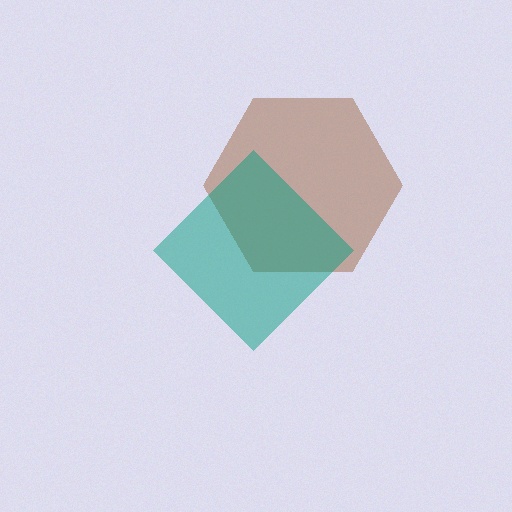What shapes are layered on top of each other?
The layered shapes are: a brown hexagon, a teal diamond.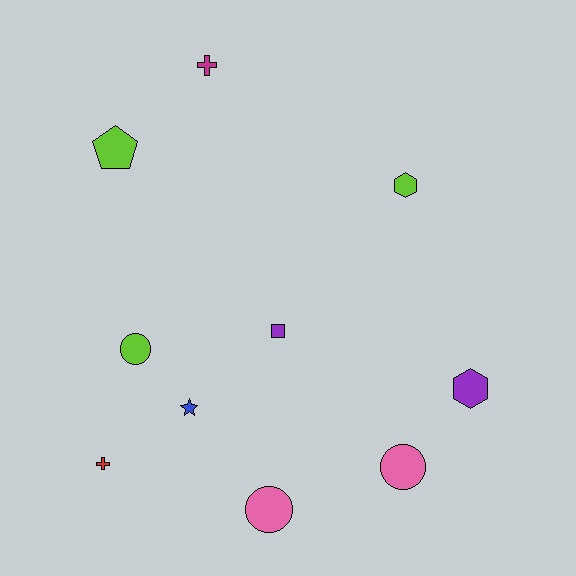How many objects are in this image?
There are 10 objects.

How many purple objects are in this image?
There are 2 purple objects.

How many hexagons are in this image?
There are 2 hexagons.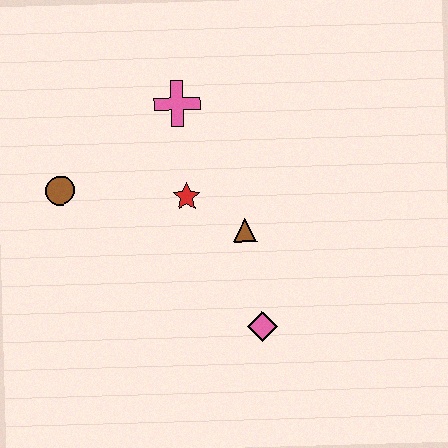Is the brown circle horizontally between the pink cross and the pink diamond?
No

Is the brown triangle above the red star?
No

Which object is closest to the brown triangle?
The red star is closest to the brown triangle.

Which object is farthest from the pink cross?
The pink diamond is farthest from the pink cross.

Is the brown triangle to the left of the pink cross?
No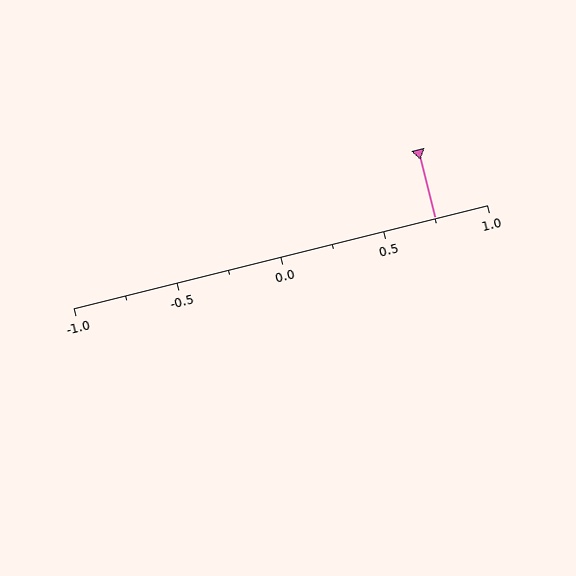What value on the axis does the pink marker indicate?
The marker indicates approximately 0.75.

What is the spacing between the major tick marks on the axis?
The major ticks are spaced 0.5 apart.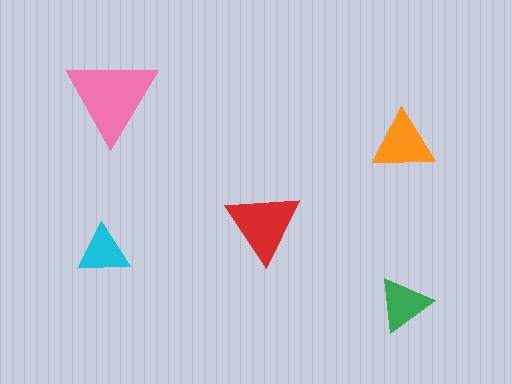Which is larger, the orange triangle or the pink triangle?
The pink one.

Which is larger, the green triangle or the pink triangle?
The pink one.